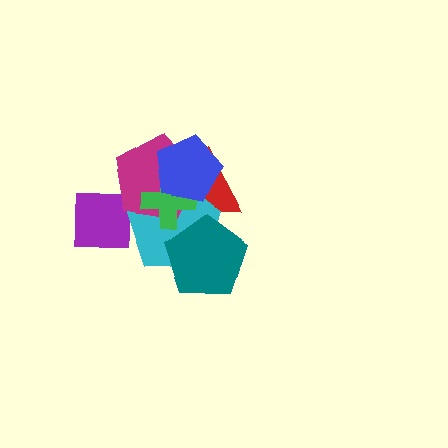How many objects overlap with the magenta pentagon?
4 objects overlap with the magenta pentagon.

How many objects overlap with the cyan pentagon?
5 objects overlap with the cyan pentagon.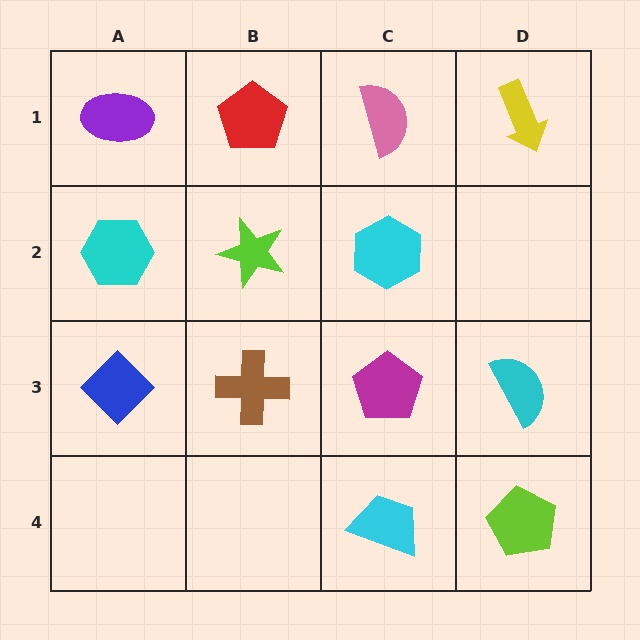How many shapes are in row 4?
2 shapes.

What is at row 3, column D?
A cyan semicircle.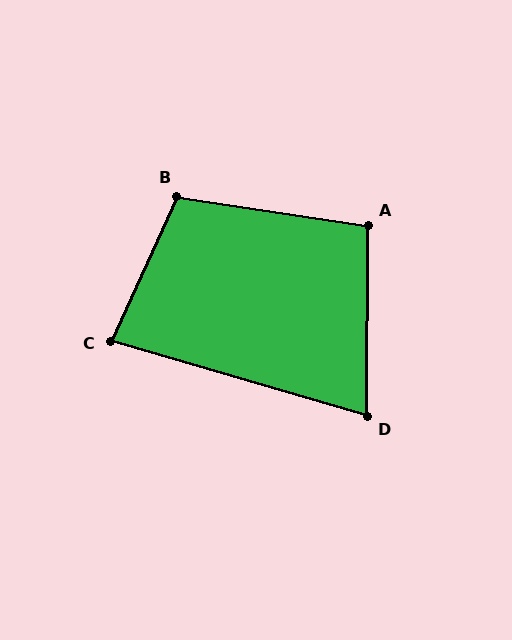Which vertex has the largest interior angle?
B, at approximately 106 degrees.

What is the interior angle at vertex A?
Approximately 98 degrees (obtuse).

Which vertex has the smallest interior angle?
D, at approximately 74 degrees.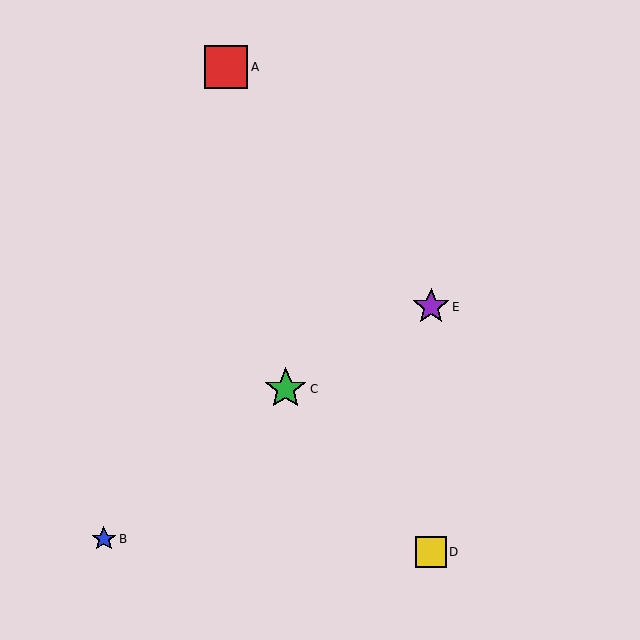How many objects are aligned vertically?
2 objects (D, E) are aligned vertically.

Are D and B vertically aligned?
No, D is at x≈431 and B is at x≈104.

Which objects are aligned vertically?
Objects D, E are aligned vertically.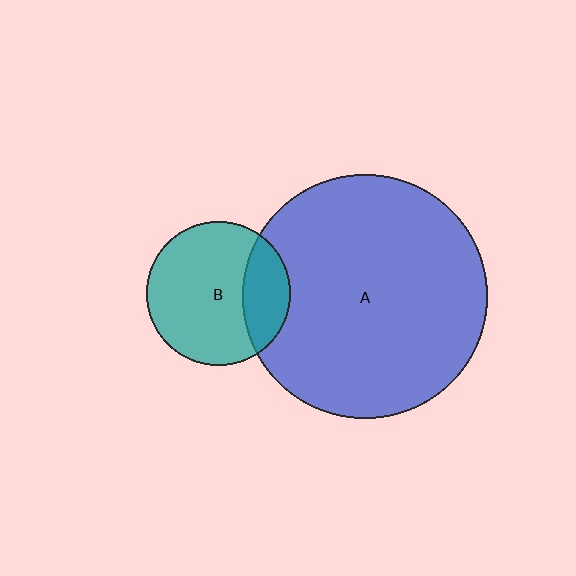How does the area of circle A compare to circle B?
Approximately 2.9 times.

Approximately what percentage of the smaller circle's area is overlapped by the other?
Approximately 25%.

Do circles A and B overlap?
Yes.